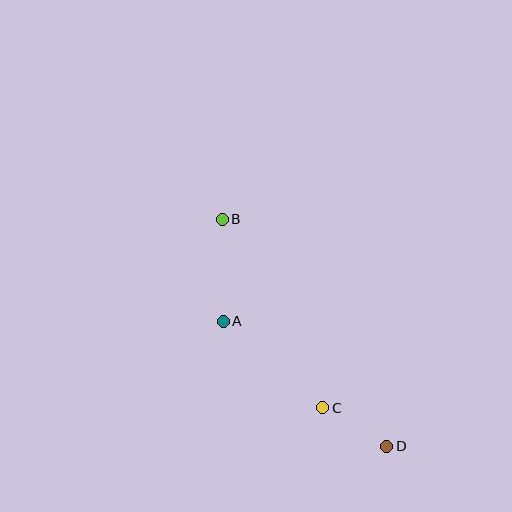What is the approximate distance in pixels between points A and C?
The distance between A and C is approximately 132 pixels.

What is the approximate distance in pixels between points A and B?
The distance between A and B is approximately 102 pixels.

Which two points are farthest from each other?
Points B and D are farthest from each other.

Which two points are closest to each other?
Points C and D are closest to each other.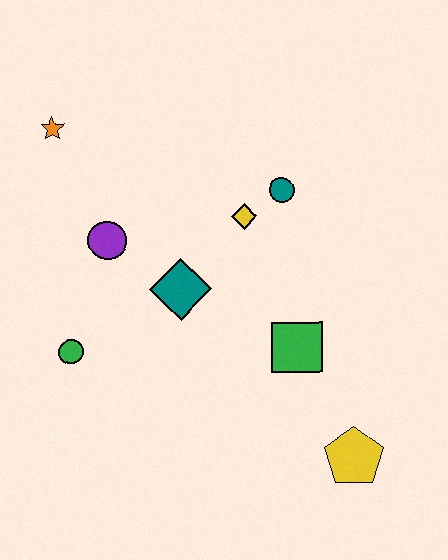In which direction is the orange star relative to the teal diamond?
The orange star is above the teal diamond.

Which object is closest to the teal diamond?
The purple circle is closest to the teal diamond.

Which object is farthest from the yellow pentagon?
The orange star is farthest from the yellow pentagon.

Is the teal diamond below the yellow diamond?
Yes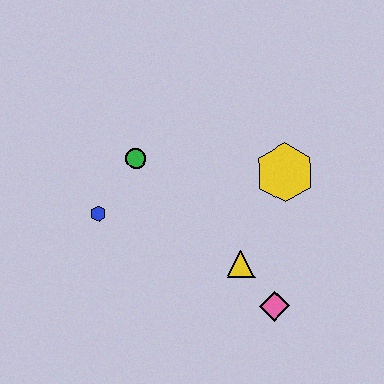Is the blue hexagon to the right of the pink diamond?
No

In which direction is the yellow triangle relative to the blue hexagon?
The yellow triangle is to the right of the blue hexagon.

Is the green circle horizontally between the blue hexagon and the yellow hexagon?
Yes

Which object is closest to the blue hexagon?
The green circle is closest to the blue hexagon.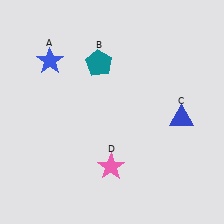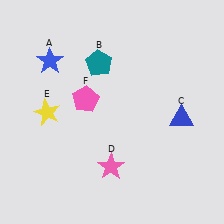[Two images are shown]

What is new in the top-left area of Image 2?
A pink pentagon (F) was added in the top-left area of Image 2.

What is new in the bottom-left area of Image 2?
A yellow star (E) was added in the bottom-left area of Image 2.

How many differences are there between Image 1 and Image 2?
There are 2 differences between the two images.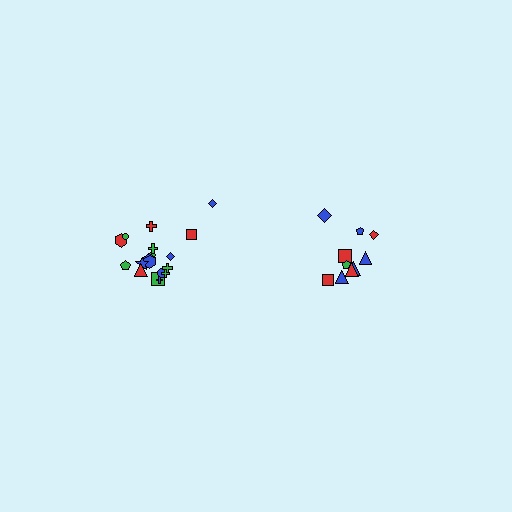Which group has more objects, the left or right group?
The left group.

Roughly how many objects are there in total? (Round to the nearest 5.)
Roughly 30 objects in total.